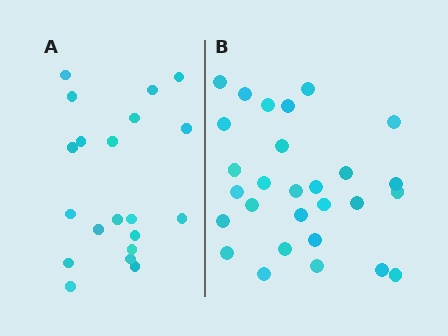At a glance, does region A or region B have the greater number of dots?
Region B (the right region) has more dots.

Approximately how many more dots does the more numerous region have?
Region B has roughly 8 or so more dots than region A.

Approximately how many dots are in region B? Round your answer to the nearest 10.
About 30 dots. (The exact count is 28, which rounds to 30.)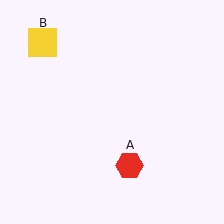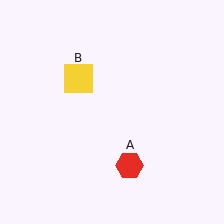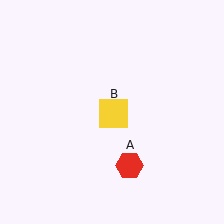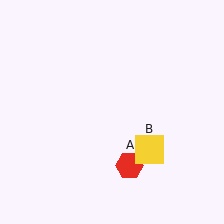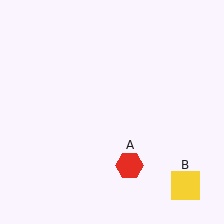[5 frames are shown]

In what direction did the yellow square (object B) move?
The yellow square (object B) moved down and to the right.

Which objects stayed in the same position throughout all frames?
Red hexagon (object A) remained stationary.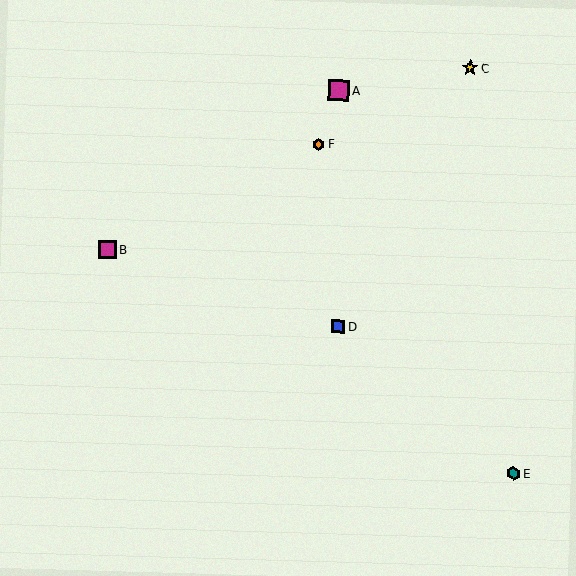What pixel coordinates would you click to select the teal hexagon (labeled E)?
Click at (513, 473) to select the teal hexagon E.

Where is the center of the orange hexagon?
The center of the orange hexagon is at (319, 144).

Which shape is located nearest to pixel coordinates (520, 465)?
The teal hexagon (labeled E) at (513, 473) is nearest to that location.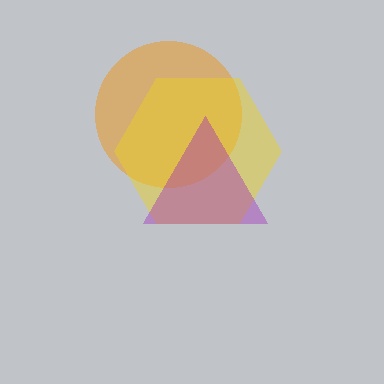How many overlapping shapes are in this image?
There are 3 overlapping shapes in the image.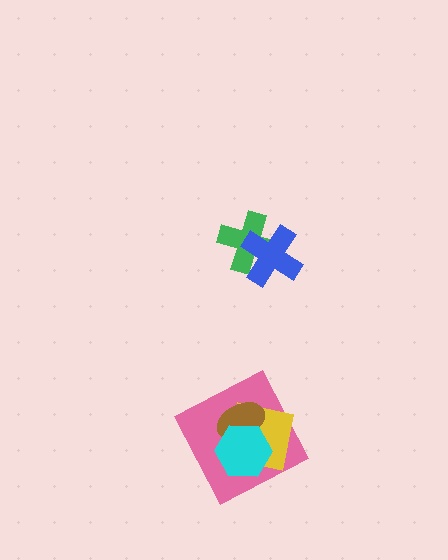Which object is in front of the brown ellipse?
The cyan hexagon is in front of the brown ellipse.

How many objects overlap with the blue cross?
1 object overlaps with the blue cross.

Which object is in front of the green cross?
The blue cross is in front of the green cross.